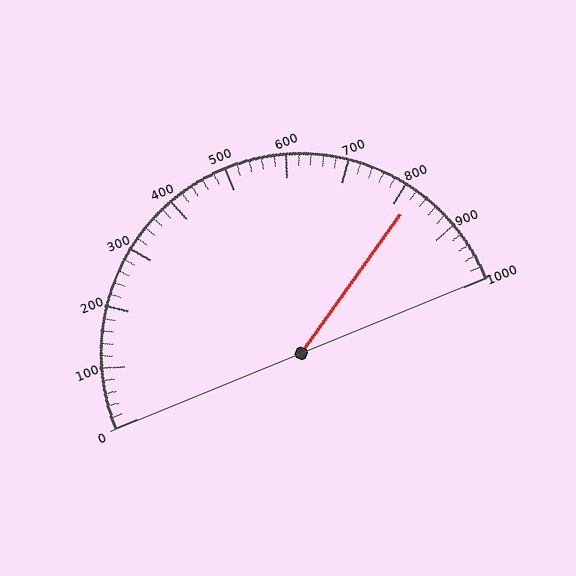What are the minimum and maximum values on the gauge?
The gauge ranges from 0 to 1000.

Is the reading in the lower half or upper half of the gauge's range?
The reading is in the upper half of the range (0 to 1000).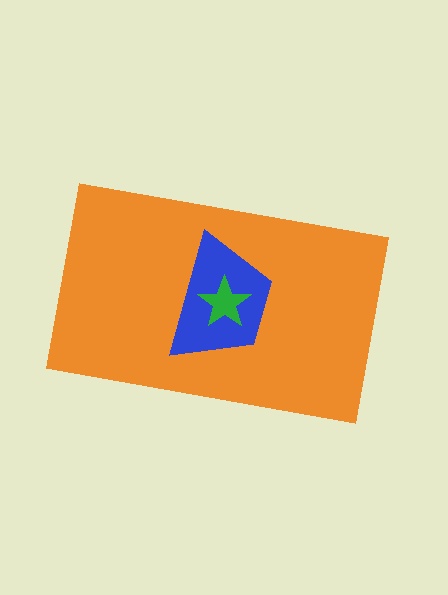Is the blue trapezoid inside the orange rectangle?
Yes.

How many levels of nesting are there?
3.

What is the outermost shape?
The orange rectangle.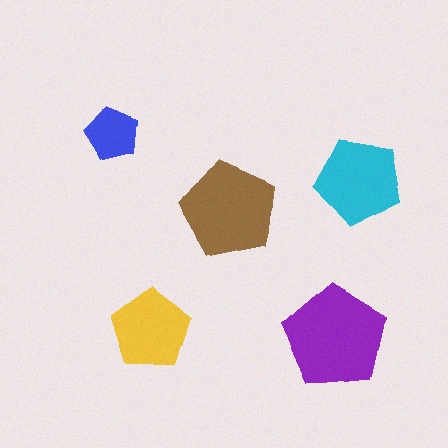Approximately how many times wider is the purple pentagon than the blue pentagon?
About 2 times wider.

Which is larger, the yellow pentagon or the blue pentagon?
The yellow one.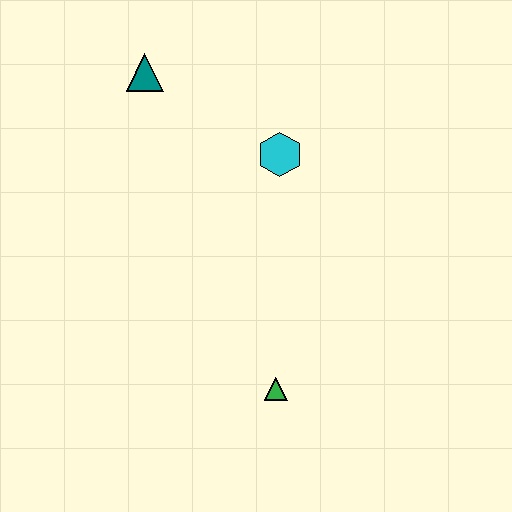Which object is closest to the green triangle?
The cyan hexagon is closest to the green triangle.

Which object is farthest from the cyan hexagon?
The green triangle is farthest from the cyan hexagon.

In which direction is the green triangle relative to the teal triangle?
The green triangle is below the teal triangle.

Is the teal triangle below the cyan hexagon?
No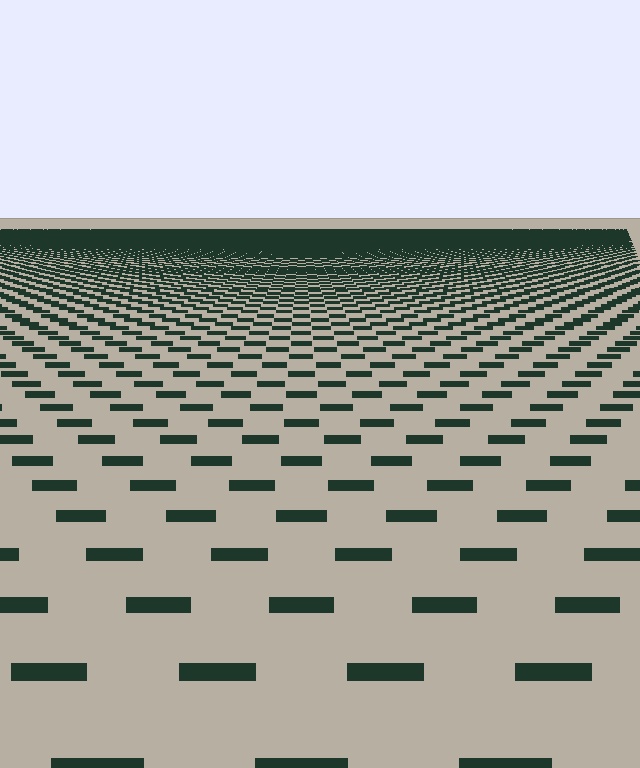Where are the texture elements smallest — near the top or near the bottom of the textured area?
Near the top.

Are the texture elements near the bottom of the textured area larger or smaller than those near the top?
Larger. Near the bottom, elements are closer to the viewer and appear at a bigger on-screen size.